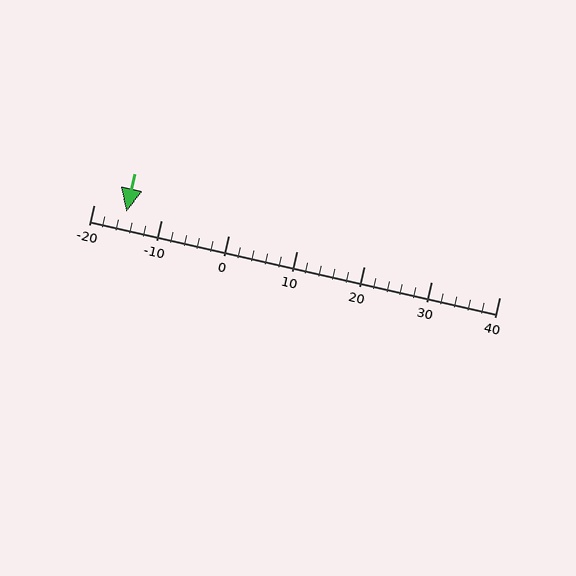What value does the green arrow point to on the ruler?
The green arrow points to approximately -15.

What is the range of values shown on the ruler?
The ruler shows values from -20 to 40.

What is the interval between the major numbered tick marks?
The major tick marks are spaced 10 units apart.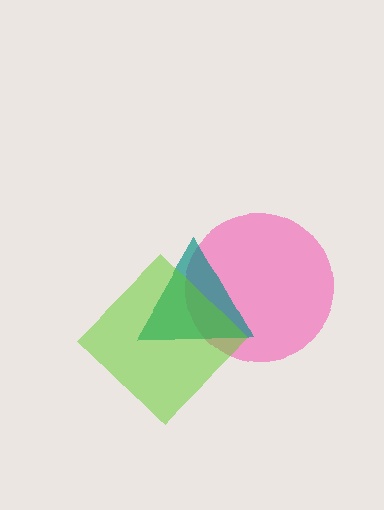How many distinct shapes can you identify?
There are 3 distinct shapes: a pink circle, a teal triangle, a lime diamond.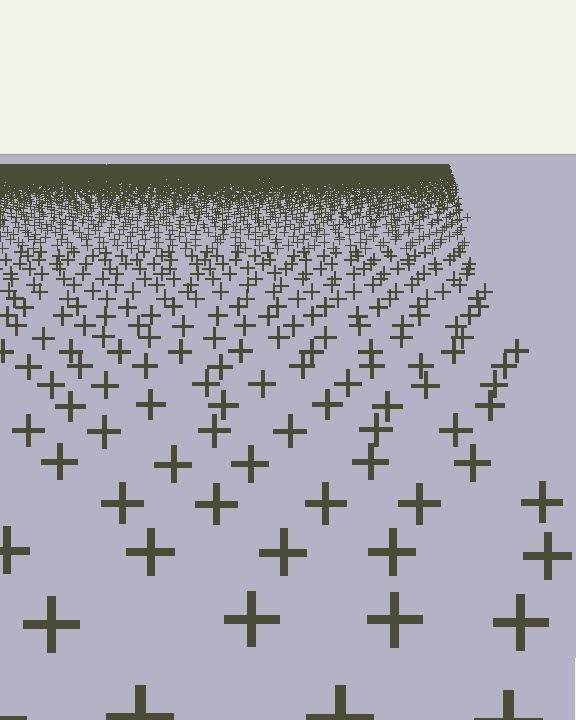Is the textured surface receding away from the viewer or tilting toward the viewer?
The surface is receding away from the viewer. Texture elements get smaller and denser toward the top.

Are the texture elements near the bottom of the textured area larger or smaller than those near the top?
Larger. Near the bottom, elements are closer to the viewer and appear at a bigger on-screen size.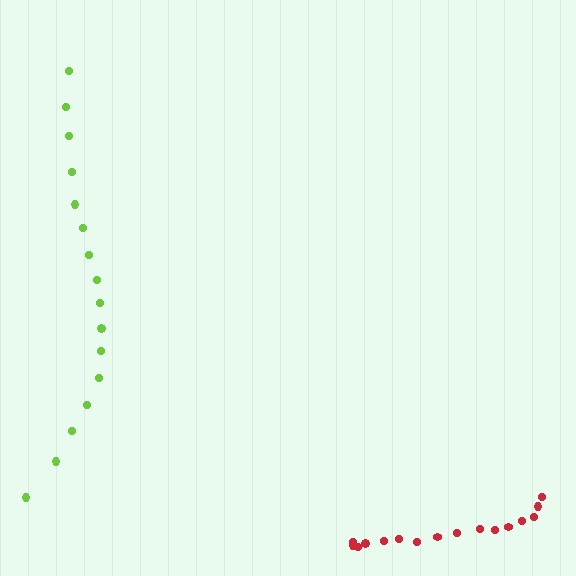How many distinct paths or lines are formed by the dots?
There are 2 distinct paths.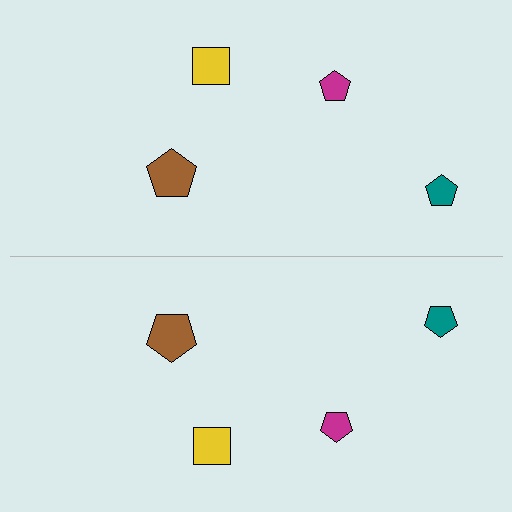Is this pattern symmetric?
Yes, this pattern has bilateral (reflection) symmetry.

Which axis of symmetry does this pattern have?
The pattern has a horizontal axis of symmetry running through the center of the image.